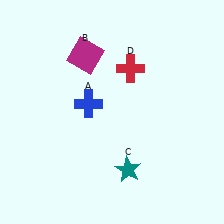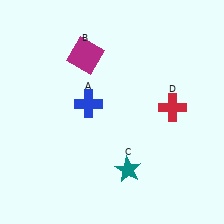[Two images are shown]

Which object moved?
The red cross (D) moved right.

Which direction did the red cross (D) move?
The red cross (D) moved right.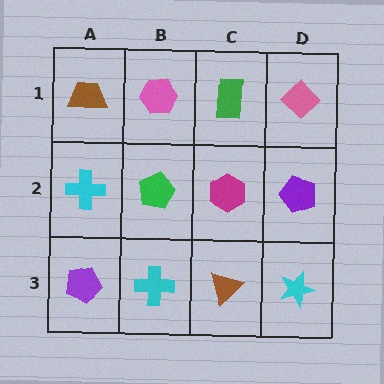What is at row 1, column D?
A pink diamond.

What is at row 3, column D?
A cyan star.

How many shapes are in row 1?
4 shapes.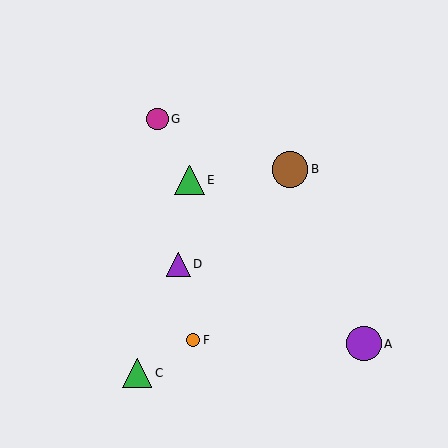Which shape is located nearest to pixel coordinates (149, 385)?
The green triangle (labeled C) at (137, 373) is nearest to that location.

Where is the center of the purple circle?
The center of the purple circle is at (364, 344).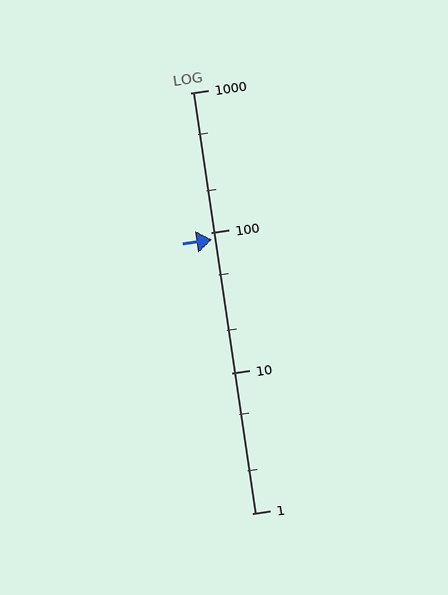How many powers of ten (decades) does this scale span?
The scale spans 3 decades, from 1 to 1000.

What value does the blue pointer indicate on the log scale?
The pointer indicates approximately 90.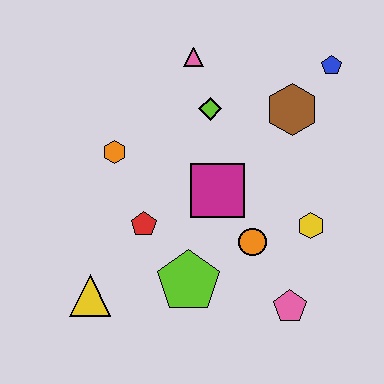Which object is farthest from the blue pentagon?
The yellow triangle is farthest from the blue pentagon.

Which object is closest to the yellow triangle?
The red pentagon is closest to the yellow triangle.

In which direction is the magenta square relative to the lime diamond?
The magenta square is below the lime diamond.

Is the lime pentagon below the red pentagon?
Yes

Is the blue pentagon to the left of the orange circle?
No